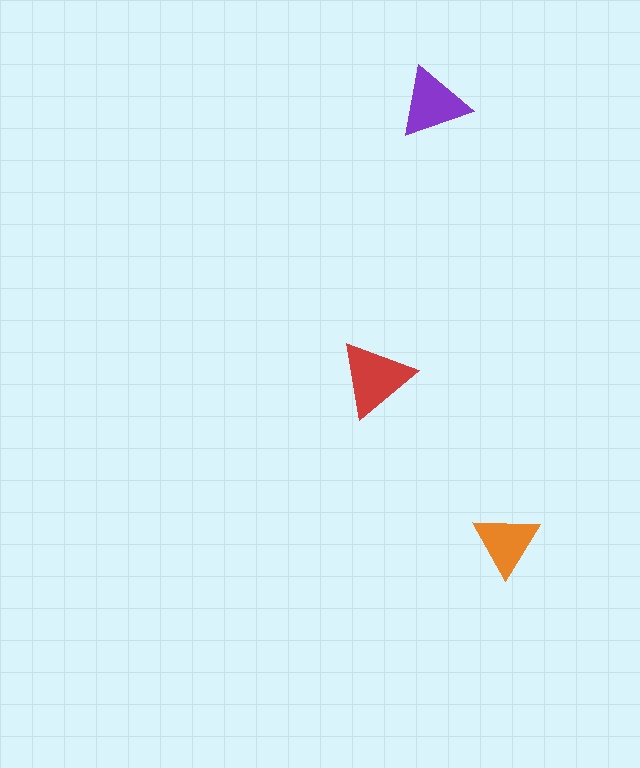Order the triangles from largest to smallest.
the red one, the purple one, the orange one.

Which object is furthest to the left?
The red triangle is leftmost.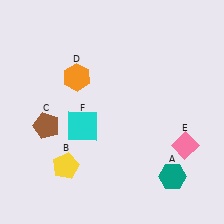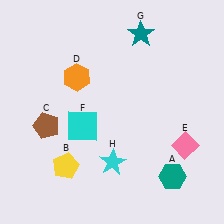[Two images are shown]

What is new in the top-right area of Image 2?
A teal star (G) was added in the top-right area of Image 2.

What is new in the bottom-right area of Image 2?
A cyan star (H) was added in the bottom-right area of Image 2.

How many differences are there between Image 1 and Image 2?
There are 2 differences between the two images.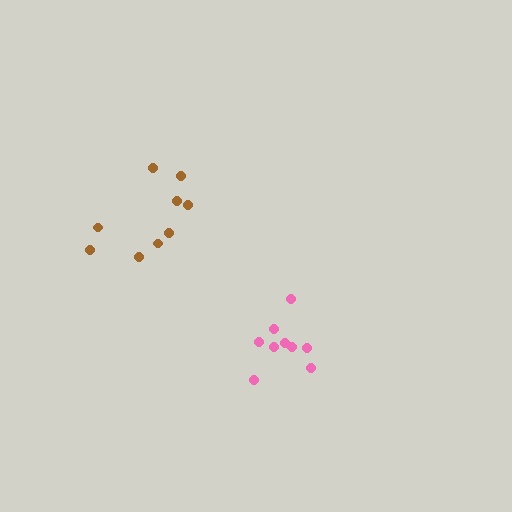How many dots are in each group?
Group 1: 9 dots, Group 2: 9 dots (18 total).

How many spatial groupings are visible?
There are 2 spatial groupings.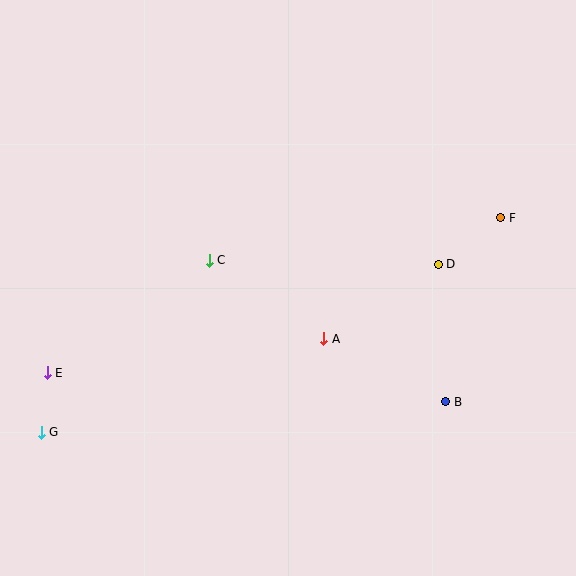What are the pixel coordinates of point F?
Point F is at (501, 218).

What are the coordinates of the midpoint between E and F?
The midpoint between E and F is at (274, 295).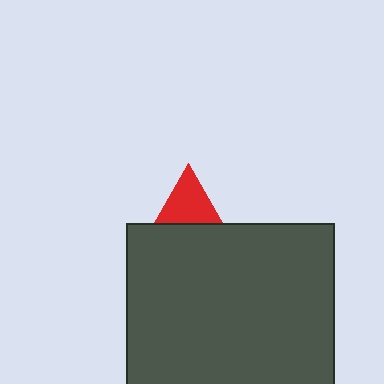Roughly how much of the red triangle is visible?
A small part of it is visible (roughly 38%).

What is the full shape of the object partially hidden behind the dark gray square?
The partially hidden object is a red triangle.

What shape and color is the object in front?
The object in front is a dark gray square.